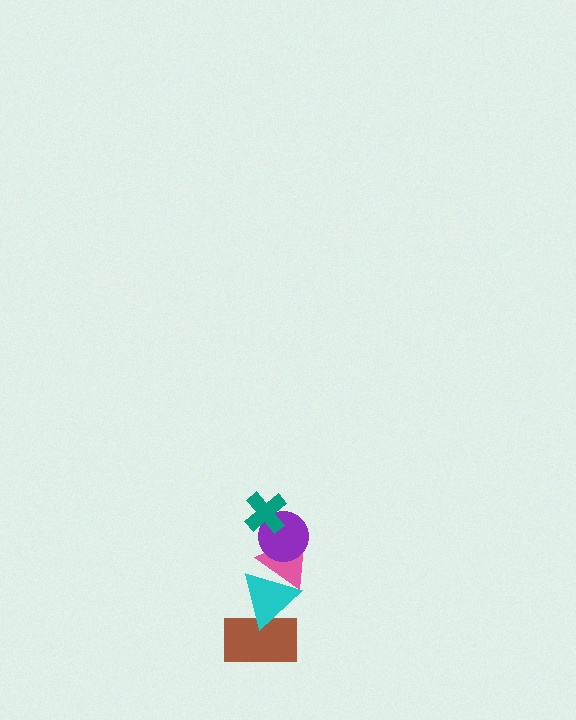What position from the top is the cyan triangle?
The cyan triangle is 4th from the top.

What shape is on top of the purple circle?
The teal cross is on top of the purple circle.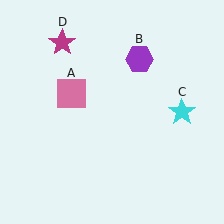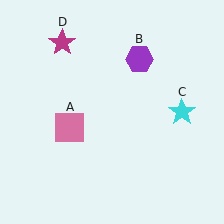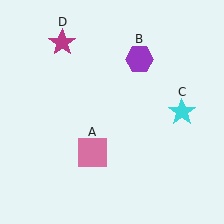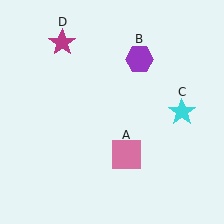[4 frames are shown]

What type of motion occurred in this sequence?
The pink square (object A) rotated counterclockwise around the center of the scene.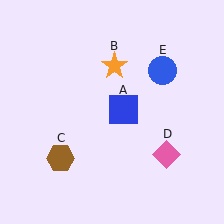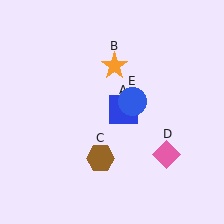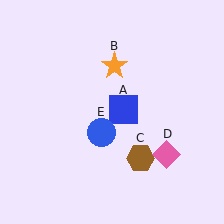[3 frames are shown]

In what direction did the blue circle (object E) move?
The blue circle (object E) moved down and to the left.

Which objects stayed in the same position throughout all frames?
Blue square (object A) and orange star (object B) and pink diamond (object D) remained stationary.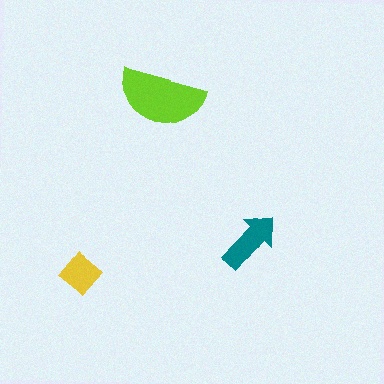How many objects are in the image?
There are 3 objects in the image.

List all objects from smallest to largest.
The yellow diamond, the teal arrow, the lime semicircle.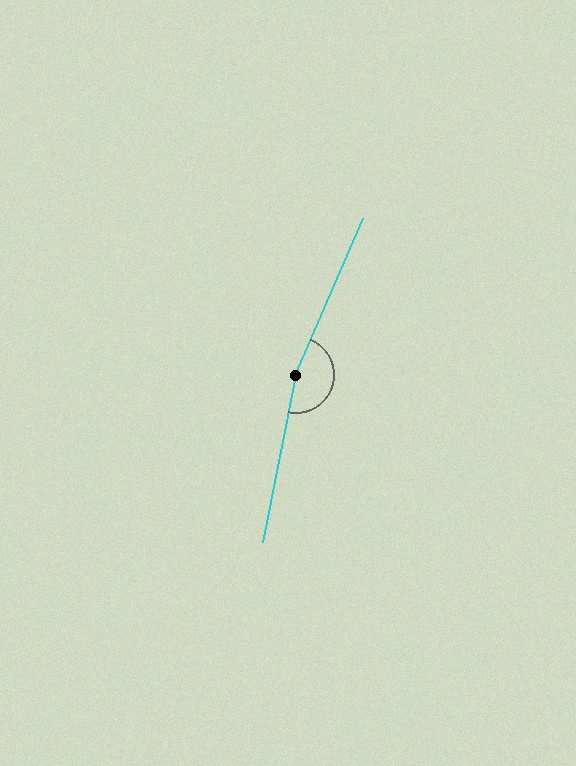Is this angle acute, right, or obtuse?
It is obtuse.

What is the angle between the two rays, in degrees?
Approximately 168 degrees.